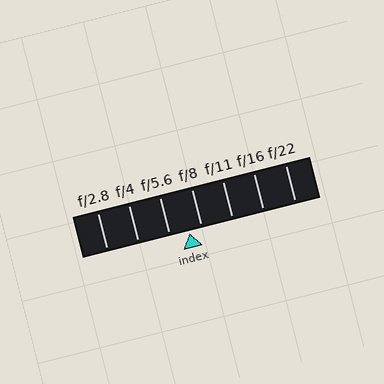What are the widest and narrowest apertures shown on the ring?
The widest aperture shown is f/2.8 and the narrowest is f/22.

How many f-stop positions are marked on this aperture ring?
There are 7 f-stop positions marked.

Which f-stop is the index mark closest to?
The index mark is closest to f/8.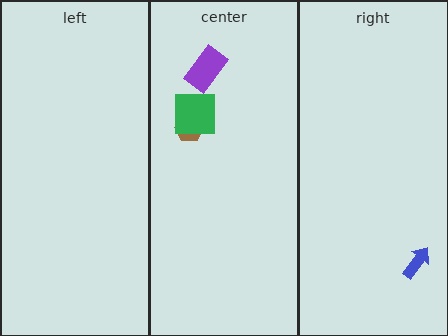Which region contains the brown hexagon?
The center region.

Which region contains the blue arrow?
The right region.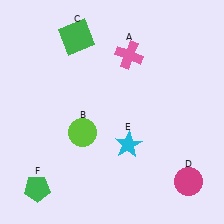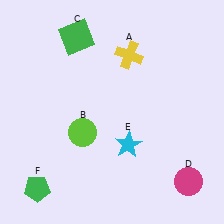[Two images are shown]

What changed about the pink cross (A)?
In Image 1, A is pink. In Image 2, it changed to yellow.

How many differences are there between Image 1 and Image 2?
There is 1 difference between the two images.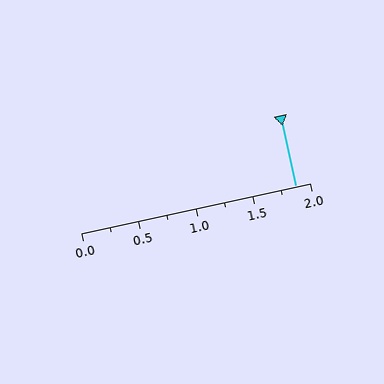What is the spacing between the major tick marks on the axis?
The major ticks are spaced 0.5 apart.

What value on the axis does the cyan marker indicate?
The marker indicates approximately 1.88.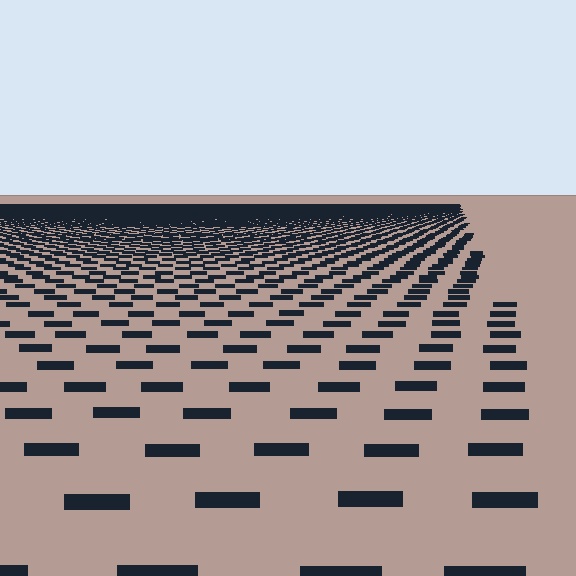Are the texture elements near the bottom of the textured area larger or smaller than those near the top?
Larger. Near the bottom, elements are closer to the viewer and appear at a bigger on-screen size.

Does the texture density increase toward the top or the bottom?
Density increases toward the top.